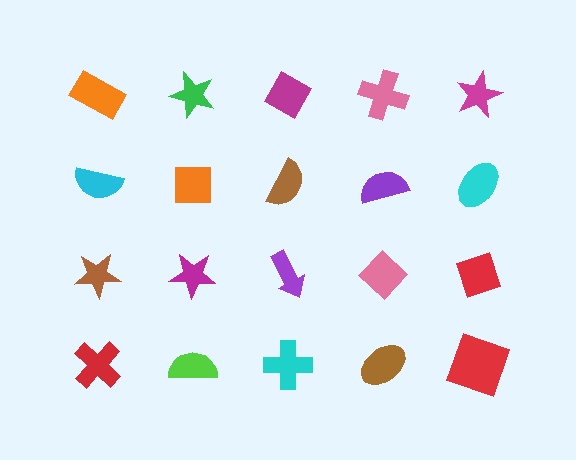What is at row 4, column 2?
A lime semicircle.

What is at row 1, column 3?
A magenta diamond.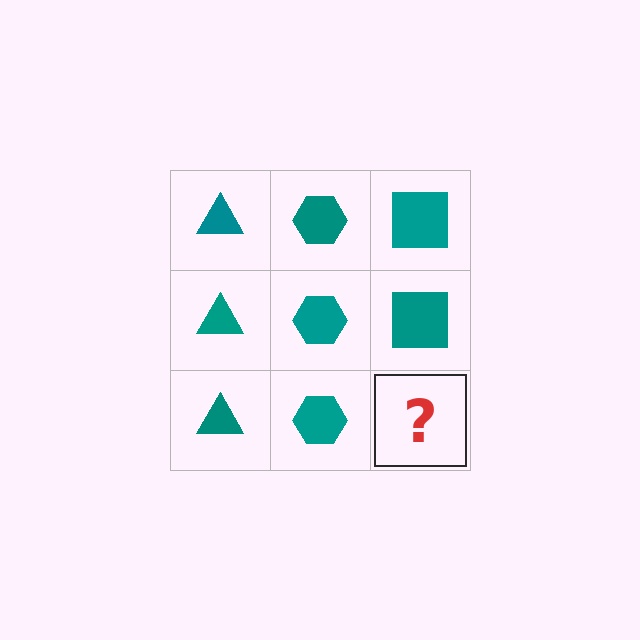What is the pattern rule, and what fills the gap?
The rule is that each column has a consistent shape. The gap should be filled with a teal square.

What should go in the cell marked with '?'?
The missing cell should contain a teal square.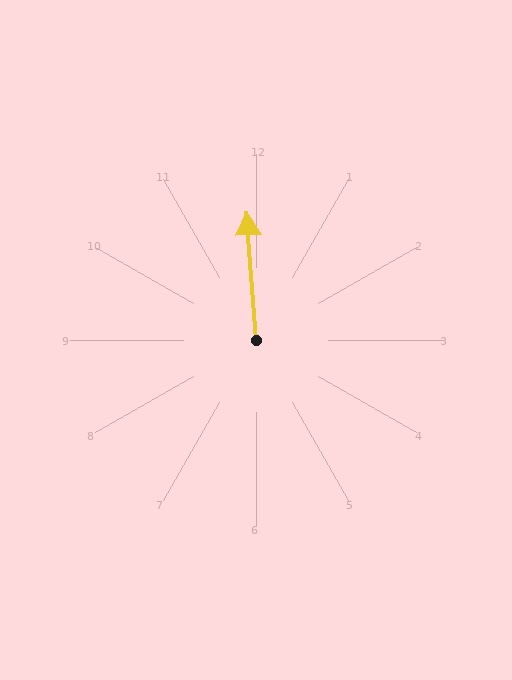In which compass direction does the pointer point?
North.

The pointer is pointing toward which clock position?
Roughly 12 o'clock.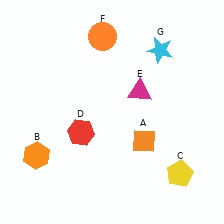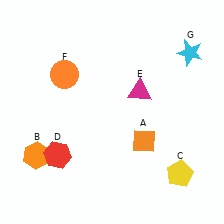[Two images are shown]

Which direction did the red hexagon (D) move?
The red hexagon (D) moved left.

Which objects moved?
The objects that moved are: the red hexagon (D), the orange circle (F), the cyan star (G).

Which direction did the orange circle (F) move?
The orange circle (F) moved left.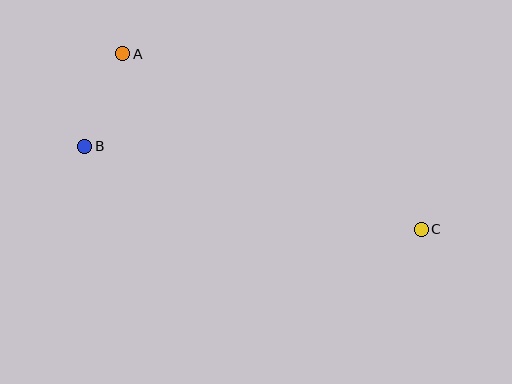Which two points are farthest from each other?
Points B and C are farthest from each other.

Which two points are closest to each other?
Points A and B are closest to each other.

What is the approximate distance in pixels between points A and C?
The distance between A and C is approximately 346 pixels.